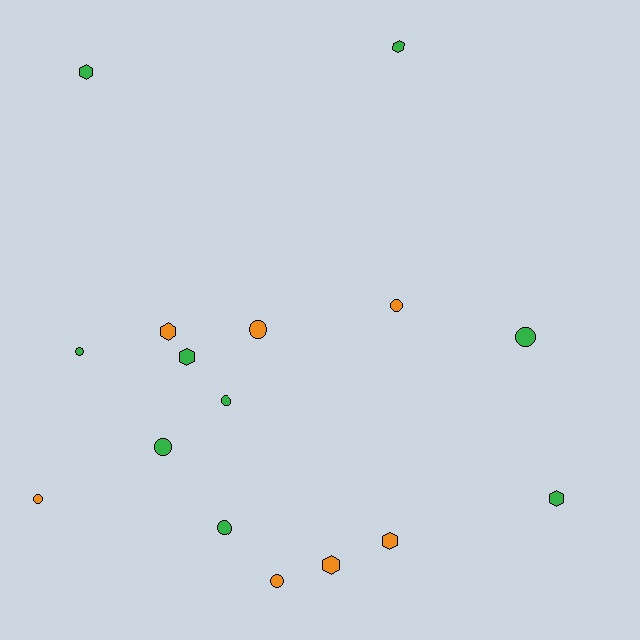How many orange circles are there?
There are 4 orange circles.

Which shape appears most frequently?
Circle, with 9 objects.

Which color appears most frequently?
Green, with 9 objects.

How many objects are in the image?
There are 16 objects.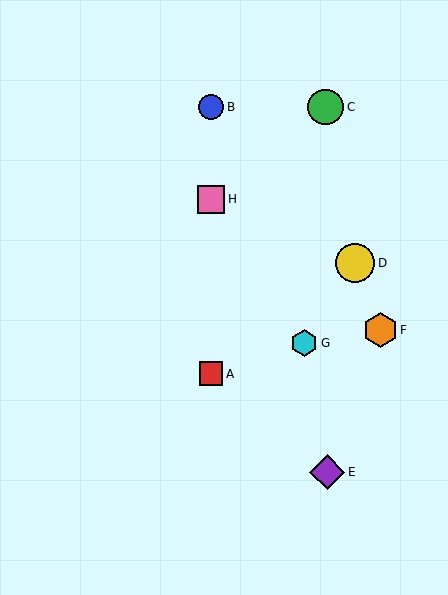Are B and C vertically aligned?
No, B is at x≈211 and C is at x≈326.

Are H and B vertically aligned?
Yes, both are at x≈211.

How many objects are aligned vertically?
3 objects (A, B, H) are aligned vertically.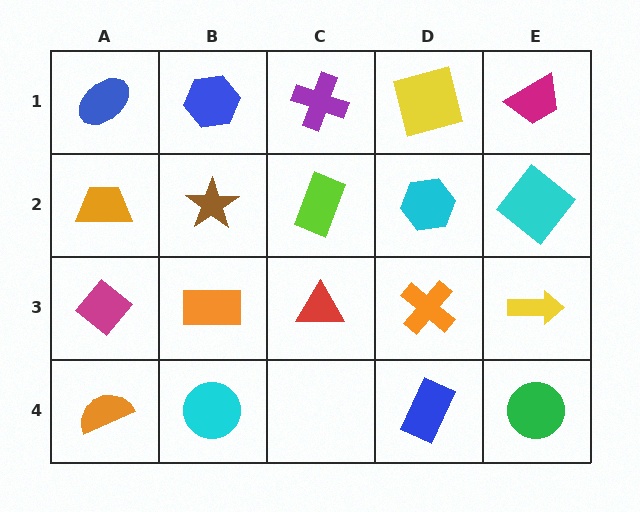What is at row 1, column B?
A blue hexagon.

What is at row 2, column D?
A cyan hexagon.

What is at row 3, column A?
A magenta diamond.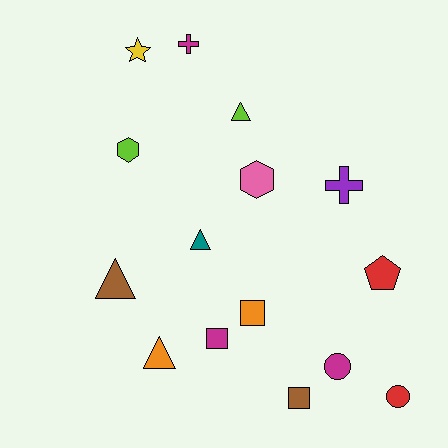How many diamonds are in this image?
There are no diamonds.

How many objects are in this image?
There are 15 objects.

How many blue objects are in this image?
There are no blue objects.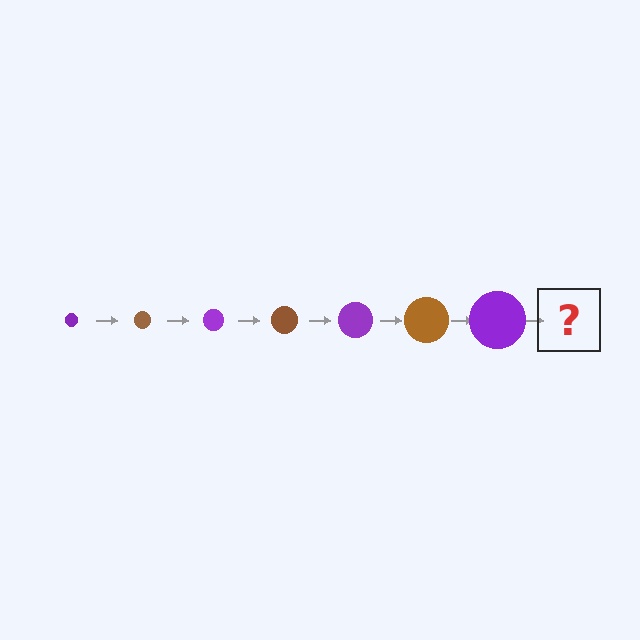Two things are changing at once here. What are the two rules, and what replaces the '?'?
The two rules are that the circle grows larger each step and the color cycles through purple and brown. The '?' should be a brown circle, larger than the previous one.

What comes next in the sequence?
The next element should be a brown circle, larger than the previous one.